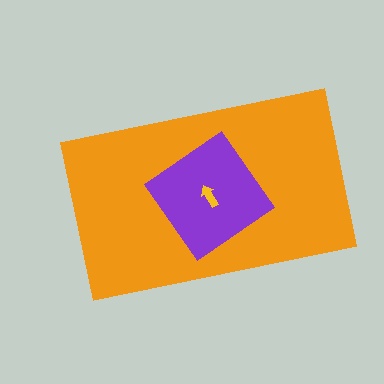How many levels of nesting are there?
3.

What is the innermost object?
The yellow arrow.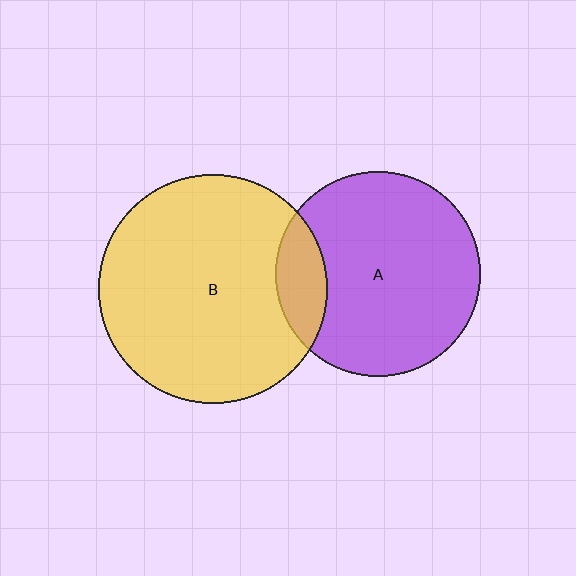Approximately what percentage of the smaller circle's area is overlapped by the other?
Approximately 15%.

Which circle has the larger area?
Circle B (yellow).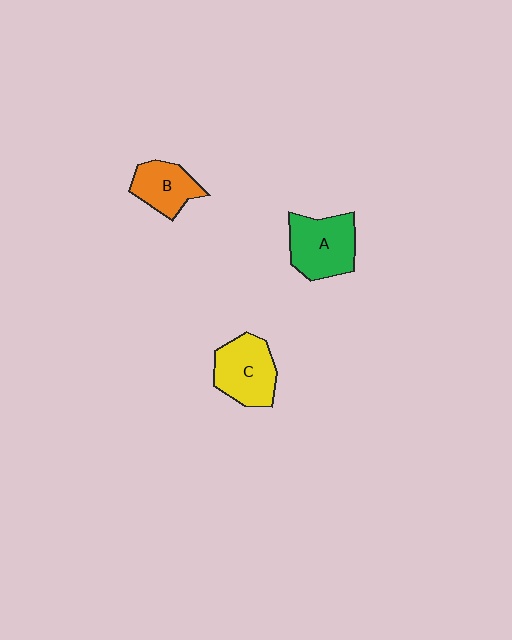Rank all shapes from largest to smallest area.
From largest to smallest: A (green), C (yellow), B (orange).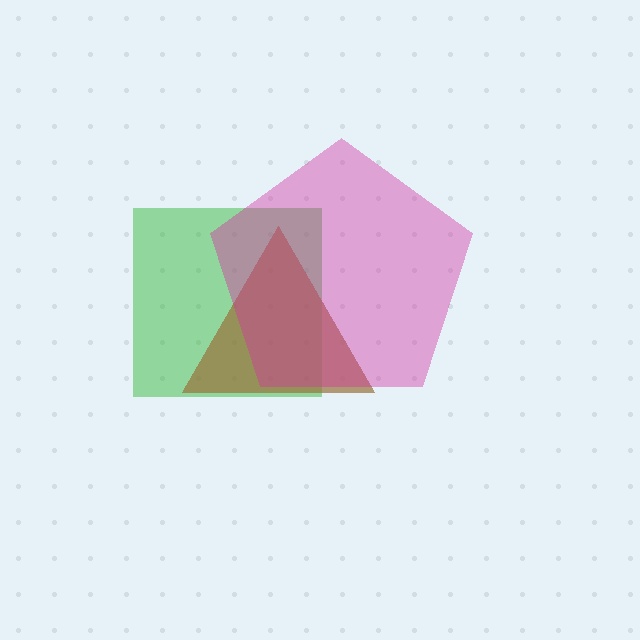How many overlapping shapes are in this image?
There are 3 overlapping shapes in the image.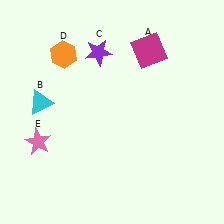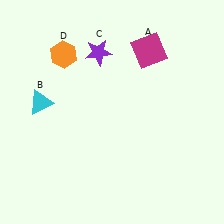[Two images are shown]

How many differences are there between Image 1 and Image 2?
There is 1 difference between the two images.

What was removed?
The pink star (E) was removed in Image 2.